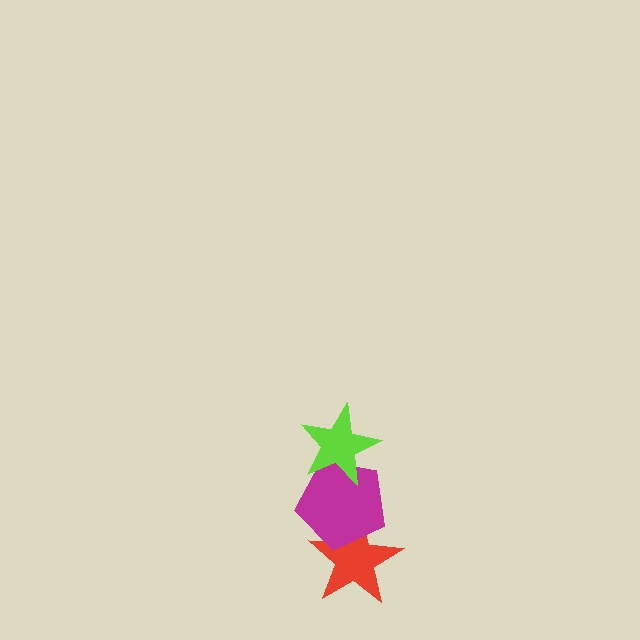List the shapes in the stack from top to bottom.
From top to bottom: the lime star, the magenta pentagon, the red star.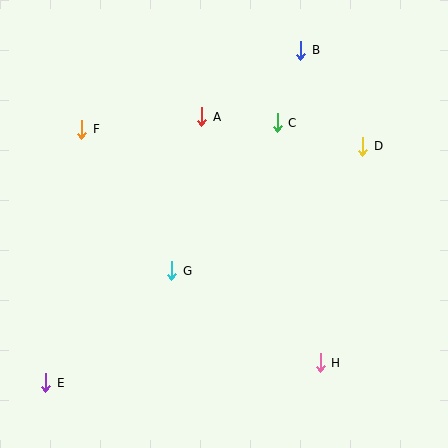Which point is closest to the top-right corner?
Point B is closest to the top-right corner.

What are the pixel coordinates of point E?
Point E is at (46, 383).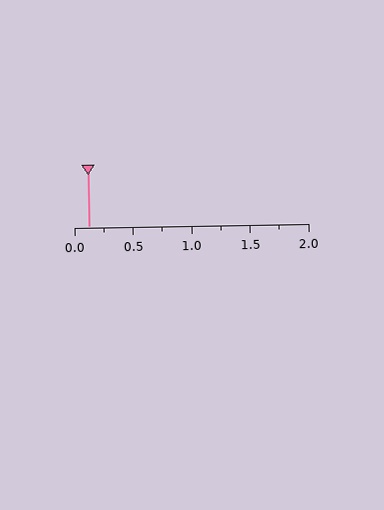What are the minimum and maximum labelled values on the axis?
The axis runs from 0.0 to 2.0.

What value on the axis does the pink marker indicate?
The marker indicates approximately 0.12.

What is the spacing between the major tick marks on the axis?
The major ticks are spaced 0.5 apart.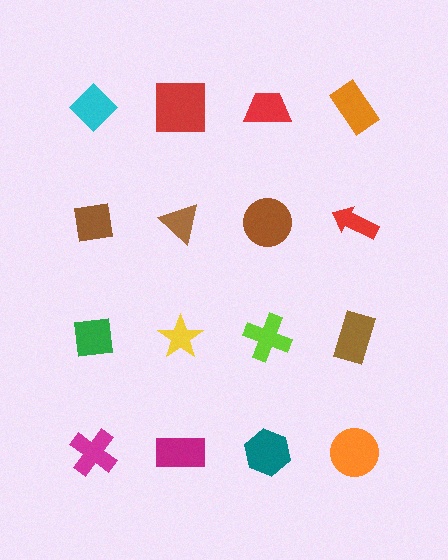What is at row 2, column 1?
A brown square.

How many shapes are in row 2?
4 shapes.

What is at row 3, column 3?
A lime cross.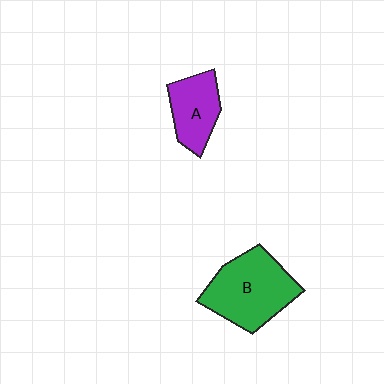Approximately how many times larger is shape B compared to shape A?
Approximately 1.6 times.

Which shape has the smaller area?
Shape A (purple).